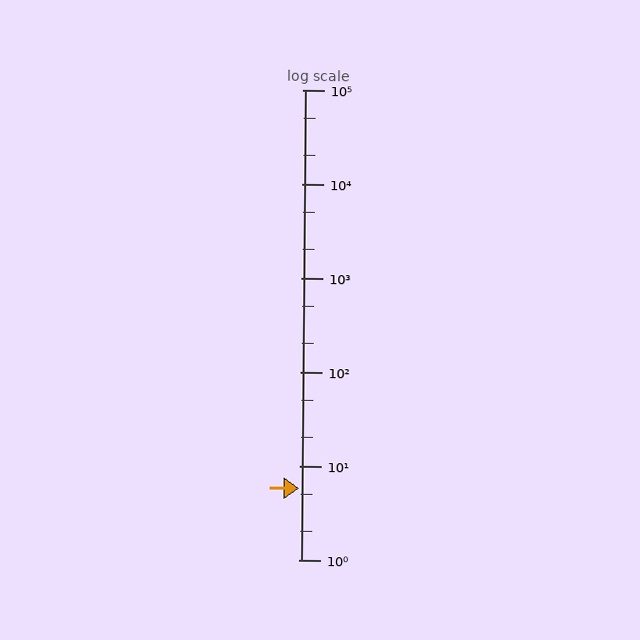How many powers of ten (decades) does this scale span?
The scale spans 5 decades, from 1 to 100000.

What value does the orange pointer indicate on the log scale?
The pointer indicates approximately 5.7.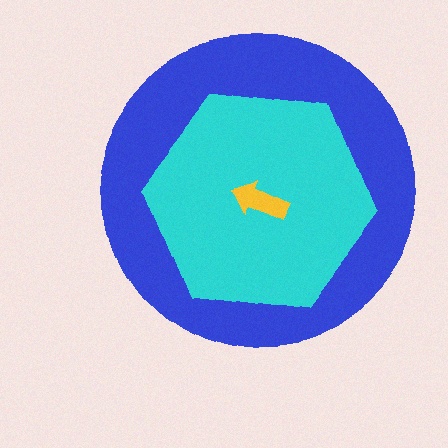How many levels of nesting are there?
3.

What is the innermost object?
The yellow arrow.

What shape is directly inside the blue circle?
The cyan hexagon.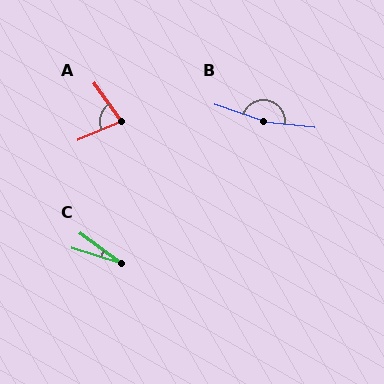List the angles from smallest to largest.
C (19°), A (78°), B (167°).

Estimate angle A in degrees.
Approximately 78 degrees.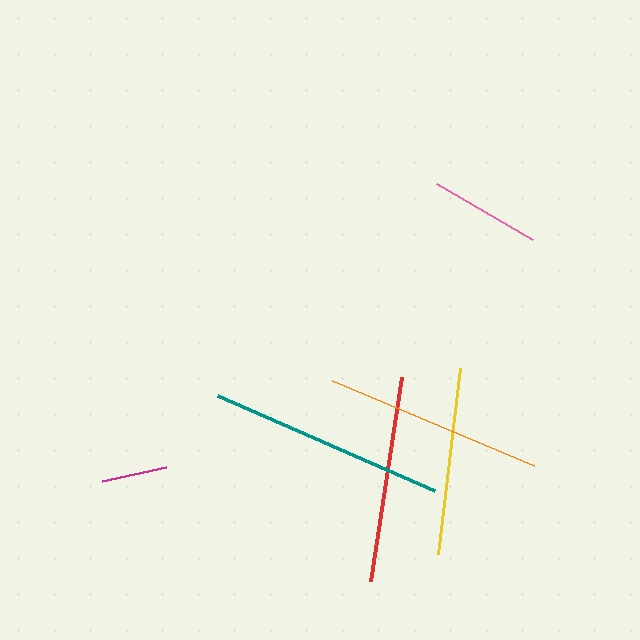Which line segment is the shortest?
The magenta line is the shortest at approximately 65 pixels.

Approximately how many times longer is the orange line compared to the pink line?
The orange line is approximately 2.0 times the length of the pink line.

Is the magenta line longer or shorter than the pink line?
The pink line is longer than the magenta line.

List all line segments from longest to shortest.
From longest to shortest: teal, orange, red, yellow, pink, magenta.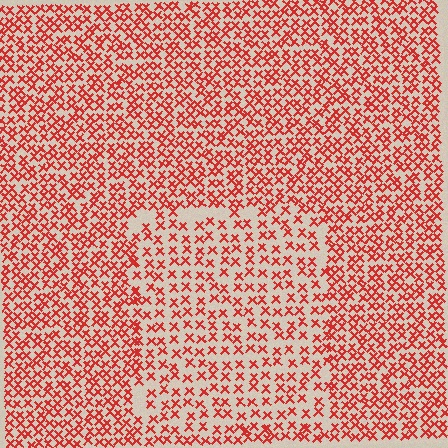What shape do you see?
I see a rectangle.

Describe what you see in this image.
The image contains small red elements arranged at two different densities. A rectangle-shaped region is visible where the elements are less densely packed than the surrounding area.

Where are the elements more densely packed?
The elements are more densely packed outside the rectangle boundary.